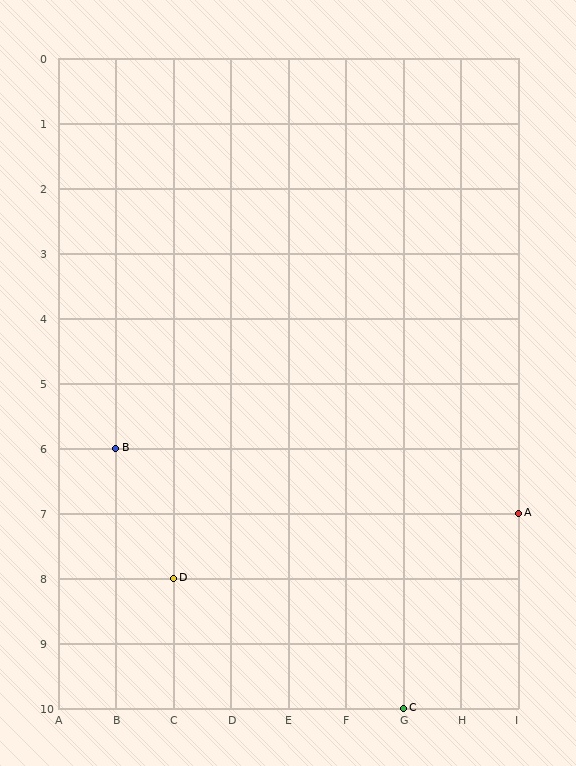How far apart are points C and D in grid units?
Points C and D are 4 columns and 2 rows apart (about 4.5 grid units diagonally).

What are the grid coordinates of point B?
Point B is at grid coordinates (B, 6).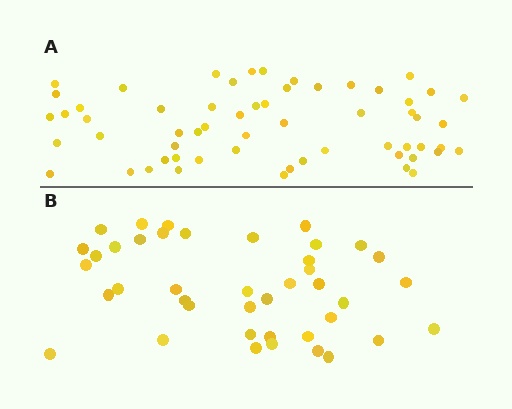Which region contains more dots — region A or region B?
Region A (the top region) has more dots.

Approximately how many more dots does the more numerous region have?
Region A has approximately 20 more dots than region B.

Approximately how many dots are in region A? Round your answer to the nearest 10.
About 60 dots. (The exact count is 59, which rounds to 60.)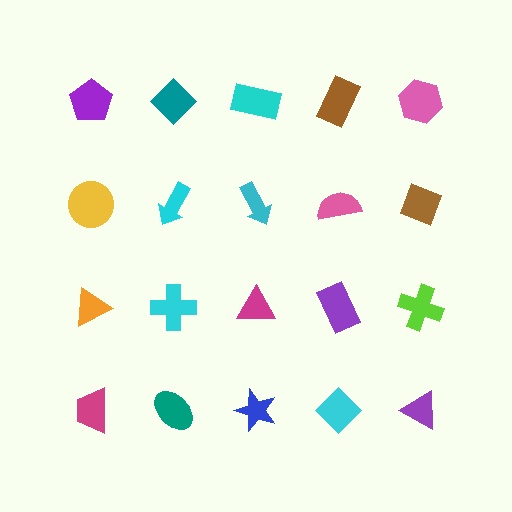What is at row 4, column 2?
A teal ellipse.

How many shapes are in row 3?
5 shapes.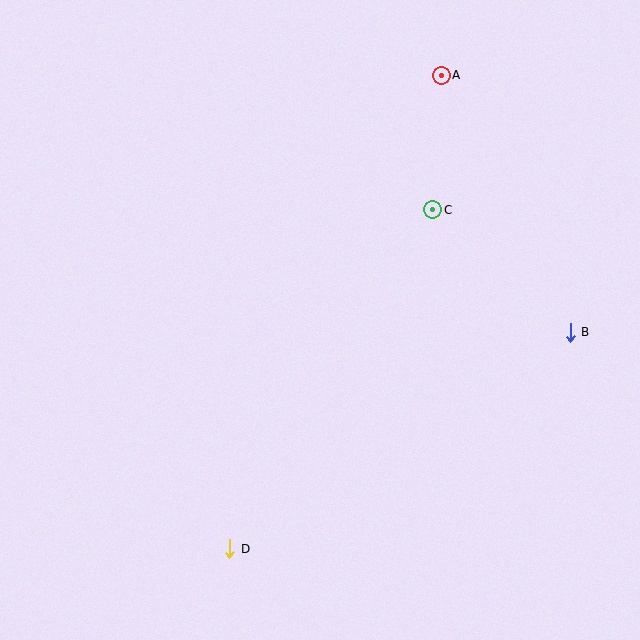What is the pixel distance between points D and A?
The distance between D and A is 519 pixels.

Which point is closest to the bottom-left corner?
Point D is closest to the bottom-left corner.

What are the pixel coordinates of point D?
Point D is at (230, 549).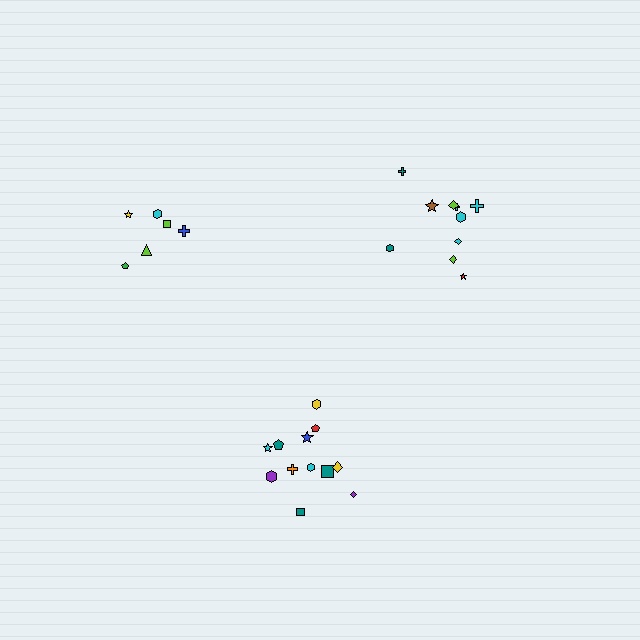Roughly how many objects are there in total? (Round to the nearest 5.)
Roughly 30 objects in total.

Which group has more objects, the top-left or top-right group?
The top-right group.